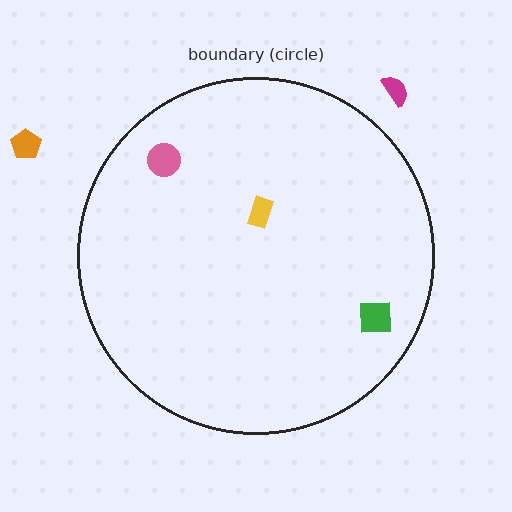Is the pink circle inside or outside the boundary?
Inside.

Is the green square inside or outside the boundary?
Inside.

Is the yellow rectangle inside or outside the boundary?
Inside.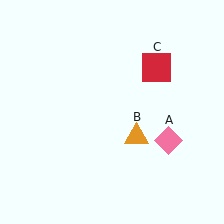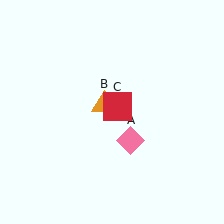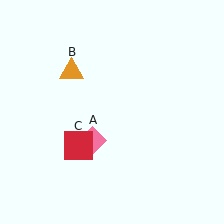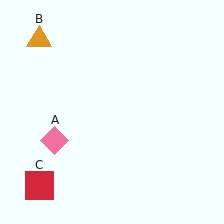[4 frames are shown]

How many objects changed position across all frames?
3 objects changed position: pink diamond (object A), orange triangle (object B), red square (object C).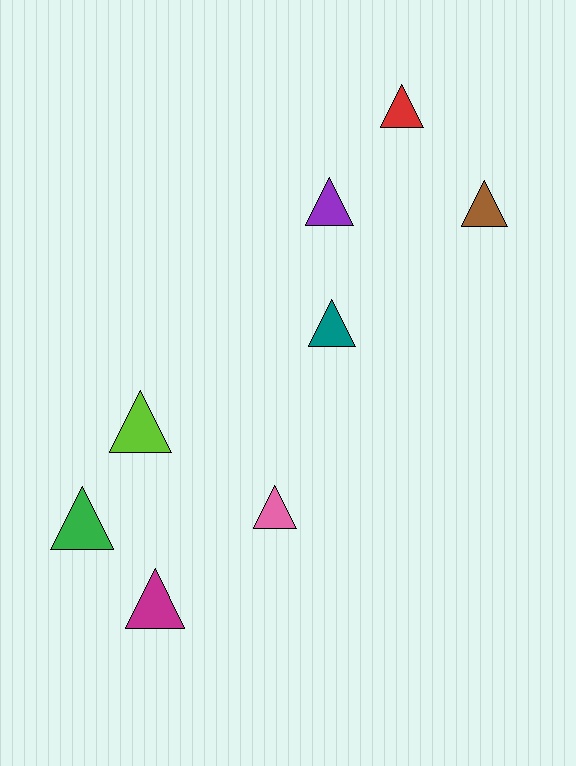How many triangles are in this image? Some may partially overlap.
There are 8 triangles.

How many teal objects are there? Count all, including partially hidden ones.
There is 1 teal object.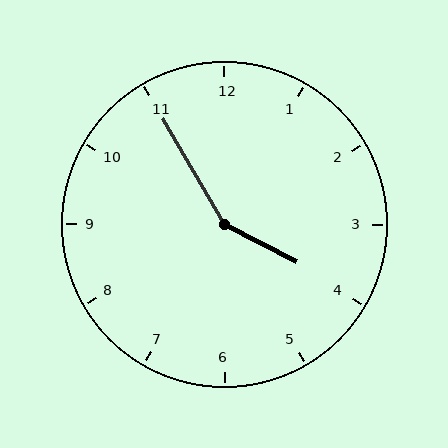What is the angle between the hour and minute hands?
Approximately 148 degrees.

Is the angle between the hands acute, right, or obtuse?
It is obtuse.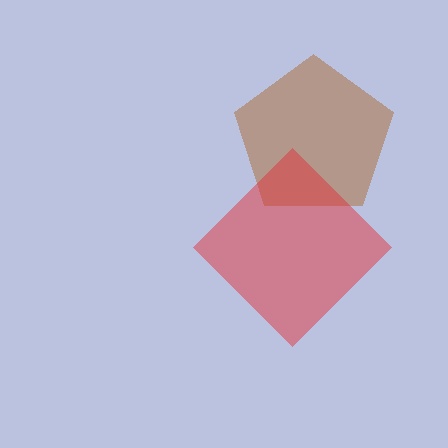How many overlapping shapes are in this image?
There are 2 overlapping shapes in the image.